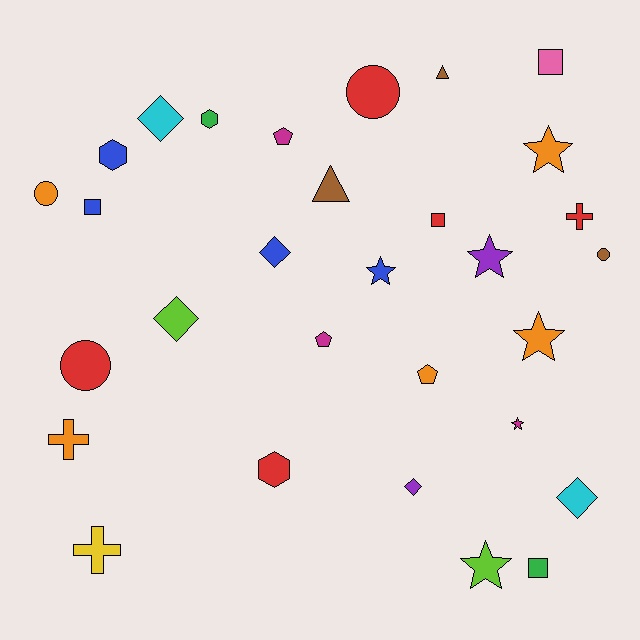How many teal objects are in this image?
There are no teal objects.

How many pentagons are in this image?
There are 3 pentagons.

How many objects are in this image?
There are 30 objects.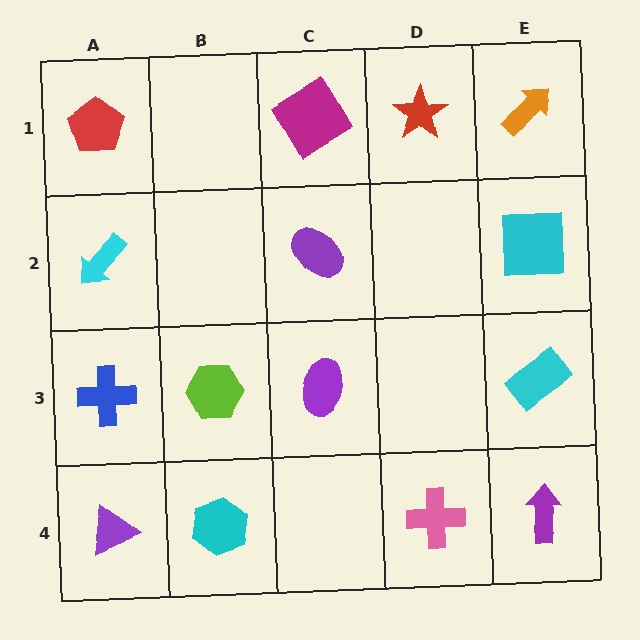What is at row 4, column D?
A pink cross.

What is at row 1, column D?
A red star.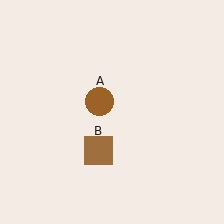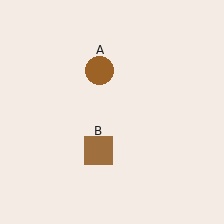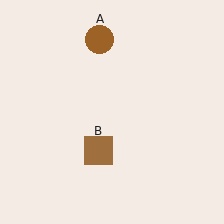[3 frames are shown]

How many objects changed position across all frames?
1 object changed position: brown circle (object A).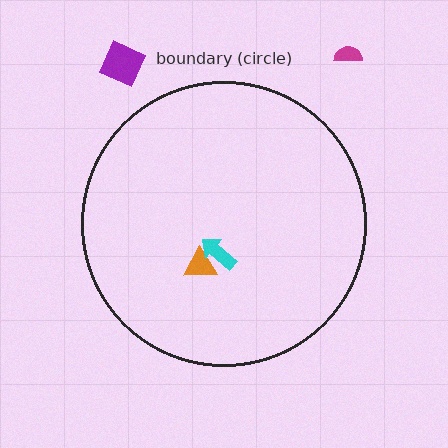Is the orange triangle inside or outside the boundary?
Inside.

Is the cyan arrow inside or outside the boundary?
Inside.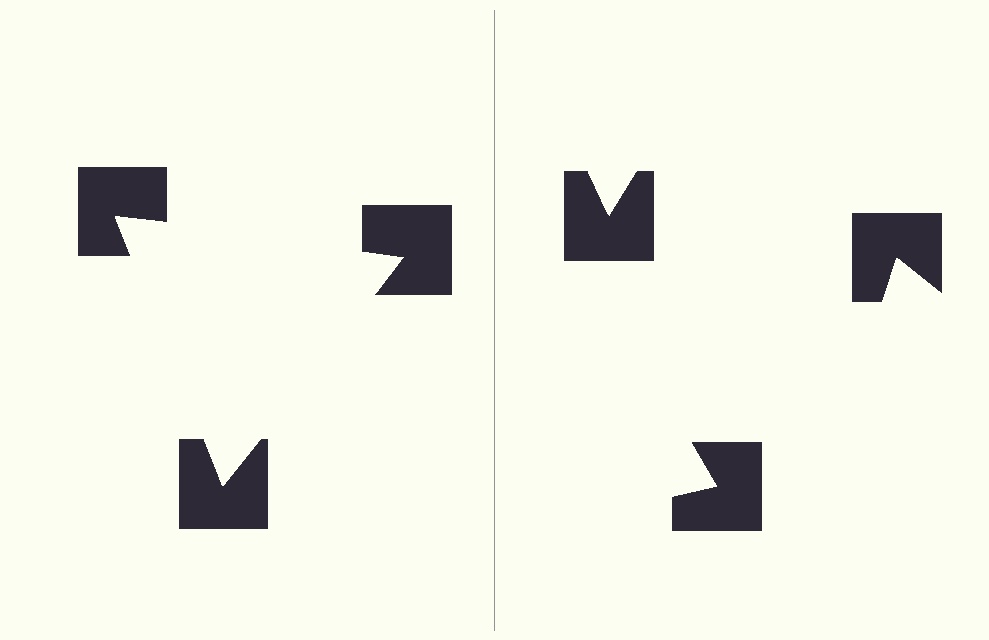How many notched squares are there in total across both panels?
6 — 3 on each side.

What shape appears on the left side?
An illusory triangle.